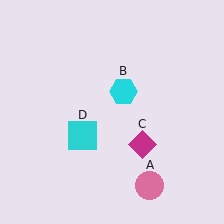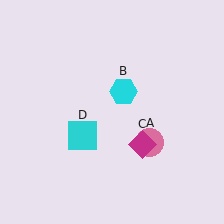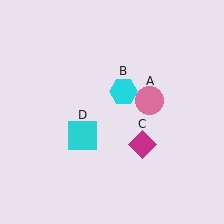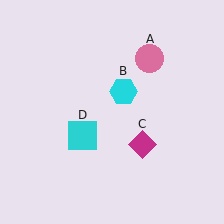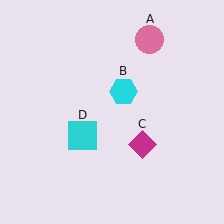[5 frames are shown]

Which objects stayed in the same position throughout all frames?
Cyan hexagon (object B) and magenta diamond (object C) and cyan square (object D) remained stationary.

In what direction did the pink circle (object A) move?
The pink circle (object A) moved up.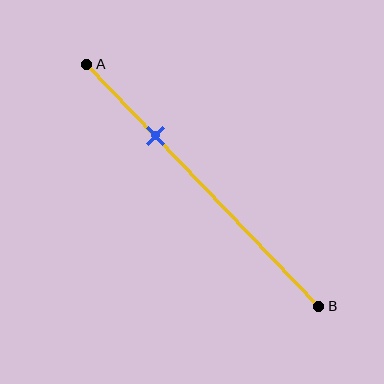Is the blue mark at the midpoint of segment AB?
No, the mark is at about 30% from A, not at the 50% midpoint.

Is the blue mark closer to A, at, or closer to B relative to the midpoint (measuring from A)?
The blue mark is closer to point A than the midpoint of segment AB.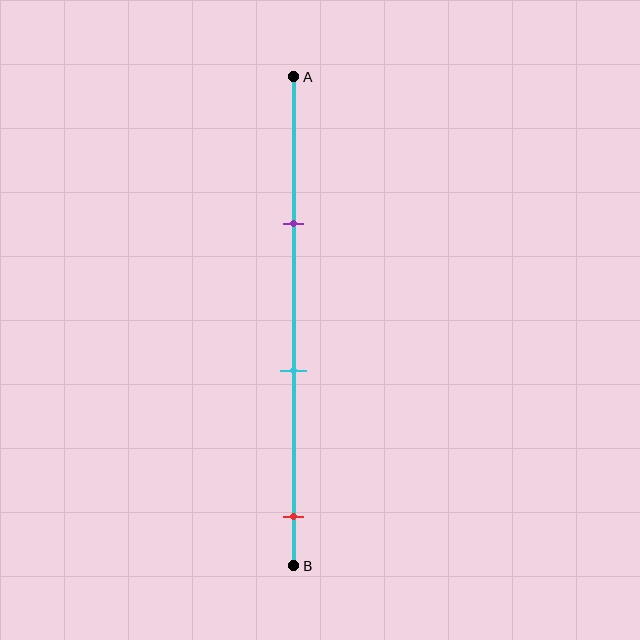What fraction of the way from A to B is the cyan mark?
The cyan mark is approximately 60% (0.6) of the way from A to B.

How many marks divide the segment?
There are 3 marks dividing the segment.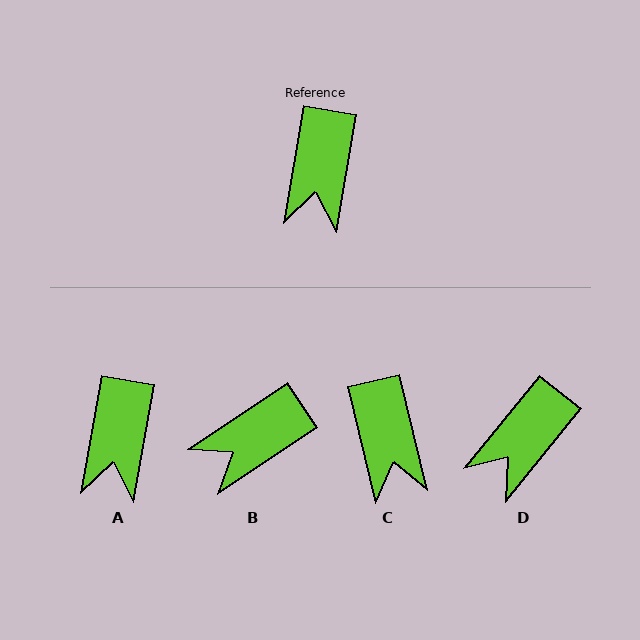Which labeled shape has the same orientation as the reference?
A.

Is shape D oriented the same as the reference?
No, it is off by about 29 degrees.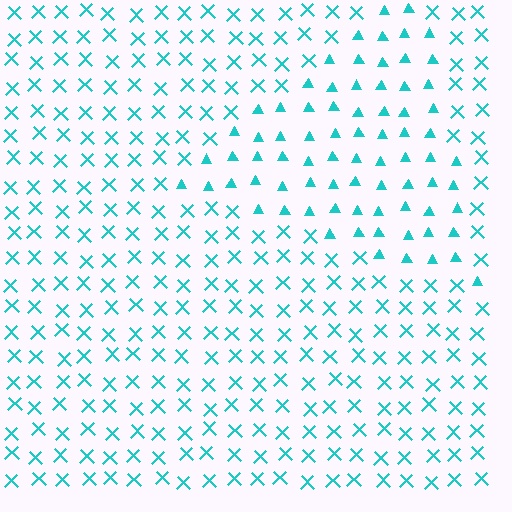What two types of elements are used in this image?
The image uses triangles inside the triangle region and X marks outside it.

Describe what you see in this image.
The image is filled with small cyan elements arranged in a uniform grid. A triangle-shaped region contains triangles, while the surrounding area contains X marks. The boundary is defined purely by the change in element shape.